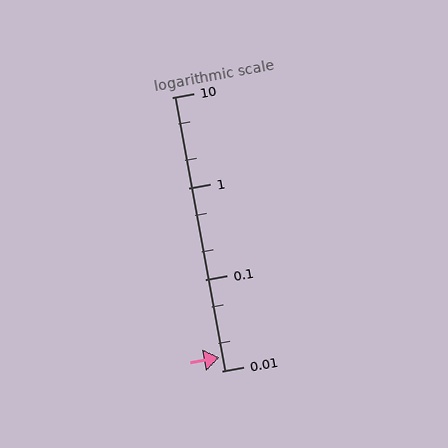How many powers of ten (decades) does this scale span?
The scale spans 3 decades, from 0.01 to 10.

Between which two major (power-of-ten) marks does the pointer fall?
The pointer is between 0.01 and 0.1.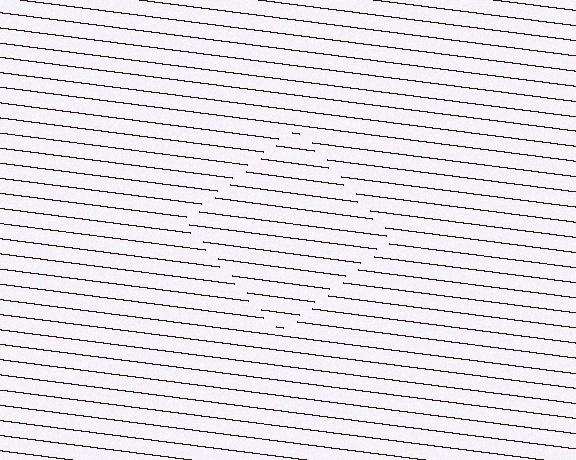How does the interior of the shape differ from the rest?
The interior of the shape contains the same grating, shifted by half a period — the contour is defined by the phase discontinuity where line-ends from the inner and outer gratings abut.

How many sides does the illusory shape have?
4 sides — the line-ends trace a square.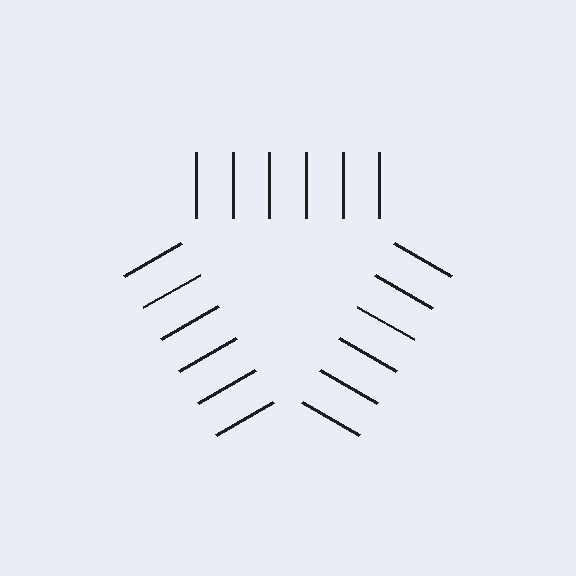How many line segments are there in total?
18 — 6 along each of the 3 edges.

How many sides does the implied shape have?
3 sides — the line-ends trace a triangle.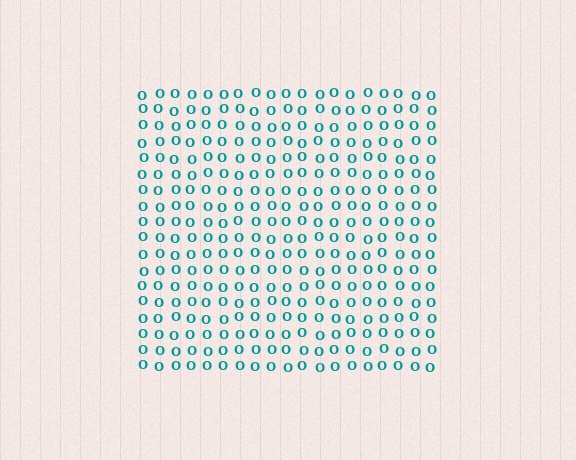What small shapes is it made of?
It is made of small letter O's.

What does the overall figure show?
The overall figure shows a square.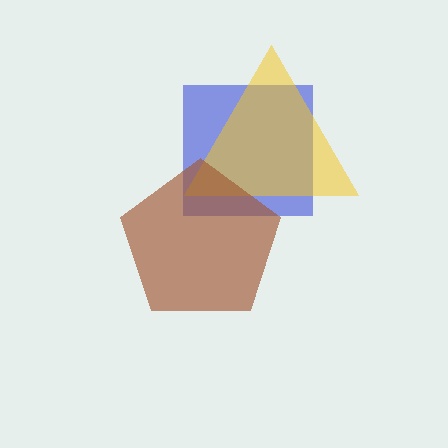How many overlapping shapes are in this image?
There are 3 overlapping shapes in the image.